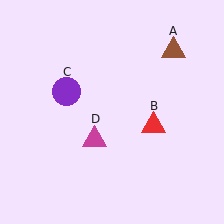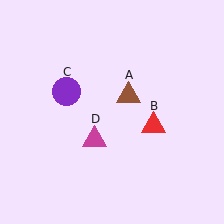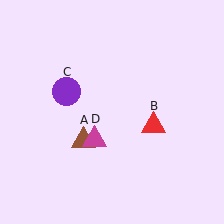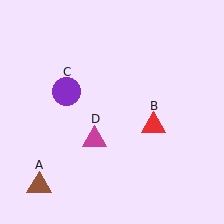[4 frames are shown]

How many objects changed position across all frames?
1 object changed position: brown triangle (object A).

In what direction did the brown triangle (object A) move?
The brown triangle (object A) moved down and to the left.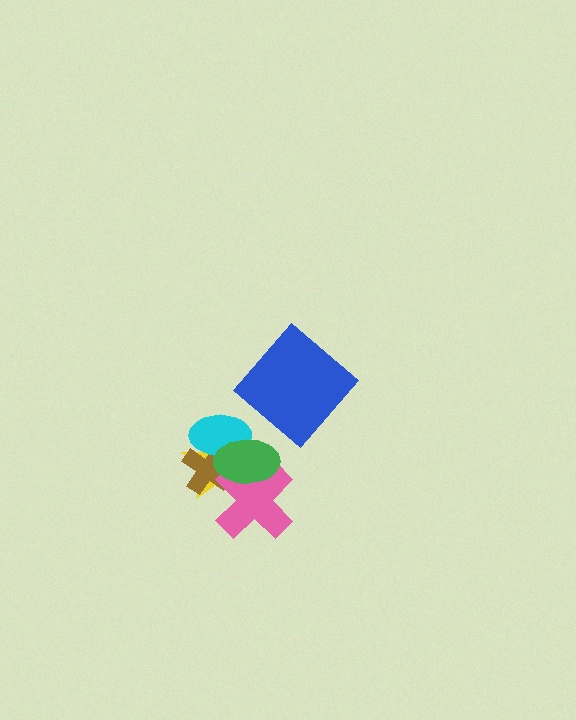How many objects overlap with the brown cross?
4 objects overlap with the brown cross.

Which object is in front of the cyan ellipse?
The green ellipse is in front of the cyan ellipse.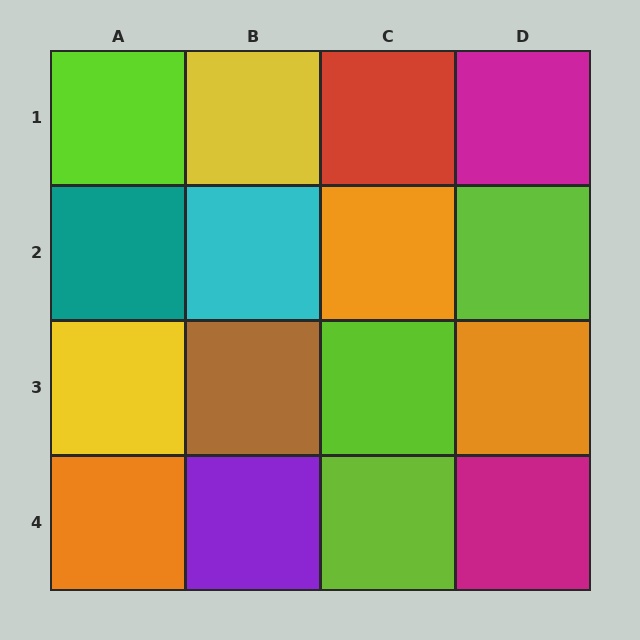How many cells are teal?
1 cell is teal.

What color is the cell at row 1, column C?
Red.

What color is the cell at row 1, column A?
Lime.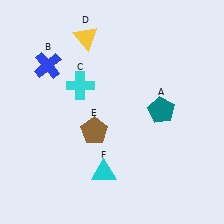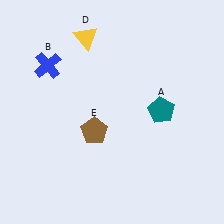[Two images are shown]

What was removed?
The cyan triangle (F), the cyan cross (C) were removed in Image 2.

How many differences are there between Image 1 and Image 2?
There are 2 differences between the two images.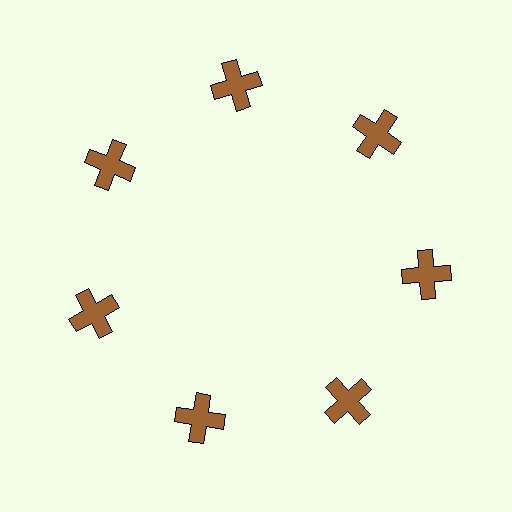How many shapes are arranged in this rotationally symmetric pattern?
There are 7 shapes, arranged in 7 groups of 1.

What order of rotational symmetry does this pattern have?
This pattern has 7-fold rotational symmetry.